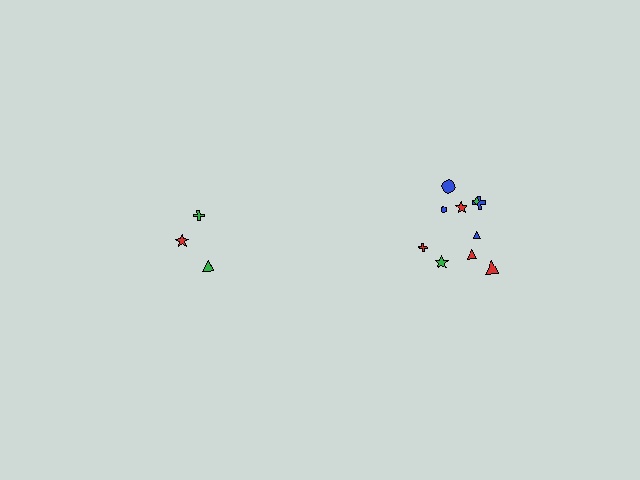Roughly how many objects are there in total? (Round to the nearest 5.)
Roughly 15 objects in total.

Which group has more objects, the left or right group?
The right group.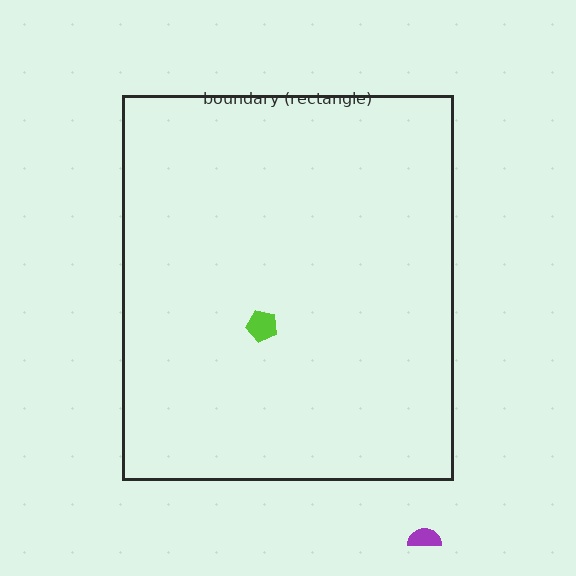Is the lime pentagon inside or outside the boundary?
Inside.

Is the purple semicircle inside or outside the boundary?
Outside.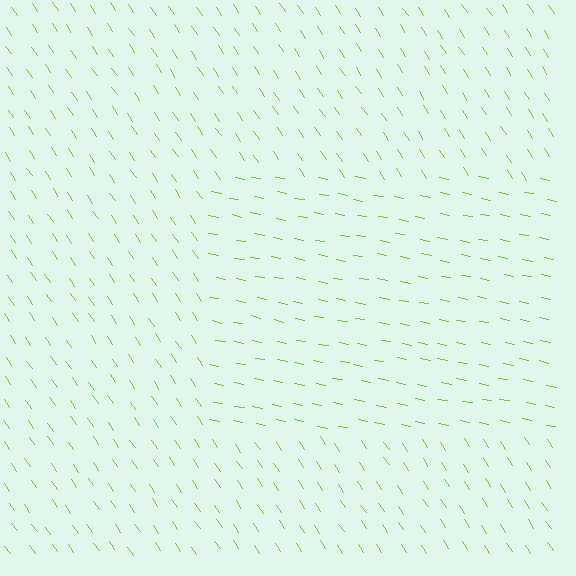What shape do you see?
I see a rectangle.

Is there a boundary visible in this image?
Yes, there is a texture boundary formed by a change in line orientation.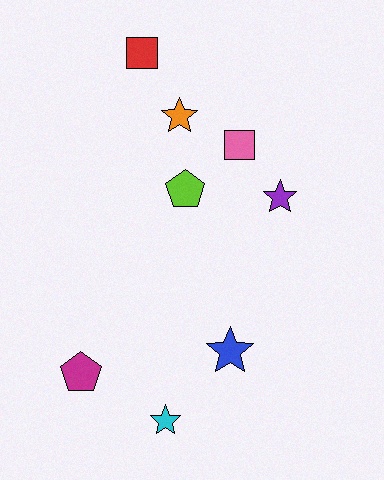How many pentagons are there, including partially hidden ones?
There are 2 pentagons.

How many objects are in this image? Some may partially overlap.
There are 8 objects.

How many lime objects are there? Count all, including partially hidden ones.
There is 1 lime object.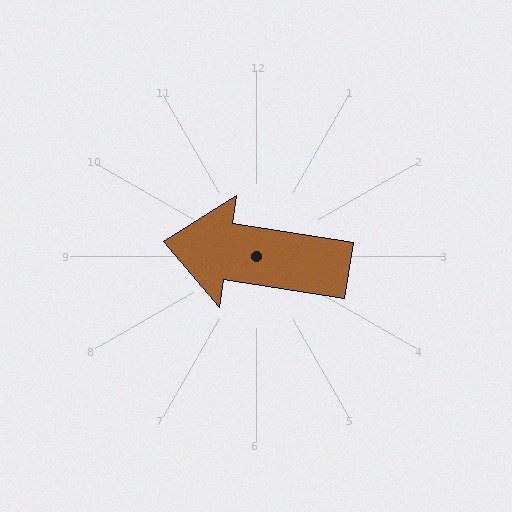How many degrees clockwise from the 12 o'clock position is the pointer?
Approximately 279 degrees.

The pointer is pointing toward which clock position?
Roughly 9 o'clock.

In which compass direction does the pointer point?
West.